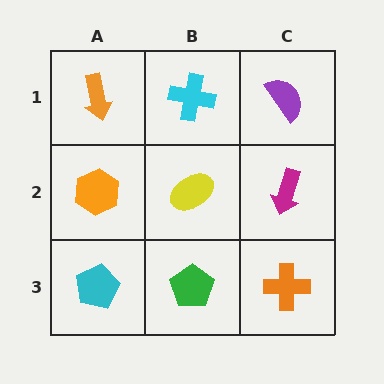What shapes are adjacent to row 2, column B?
A cyan cross (row 1, column B), a green pentagon (row 3, column B), an orange hexagon (row 2, column A), a magenta arrow (row 2, column C).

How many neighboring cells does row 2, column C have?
3.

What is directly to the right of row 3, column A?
A green pentagon.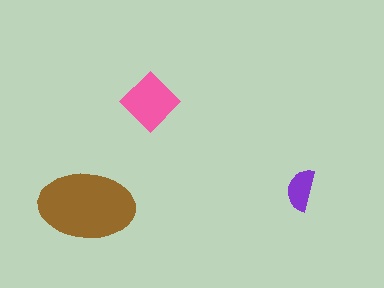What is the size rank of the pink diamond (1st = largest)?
2nd.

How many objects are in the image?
There are 3 objects in the image.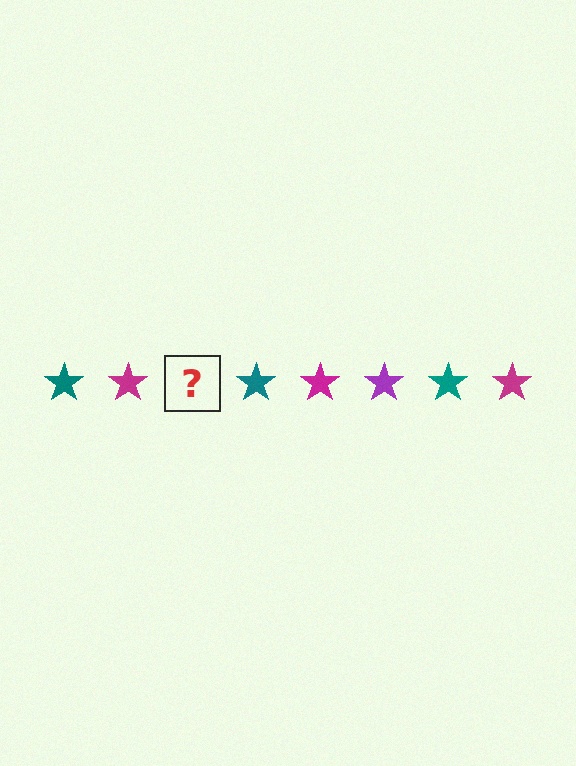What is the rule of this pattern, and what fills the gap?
The rule is that the pattern cycles through teal, magenta, purple stars. The gap should be filled with a purple star.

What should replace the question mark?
The question mark should be replaced with a purple star.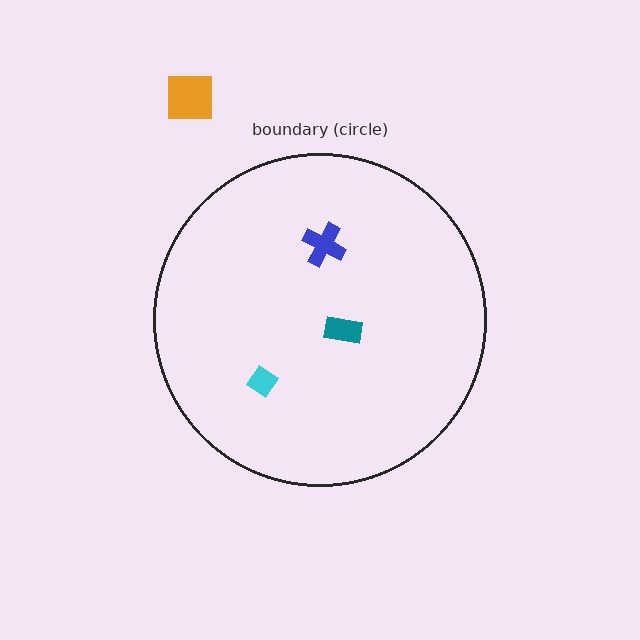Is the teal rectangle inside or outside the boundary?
Inside.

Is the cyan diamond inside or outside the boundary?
Inside.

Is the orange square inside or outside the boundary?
Outside.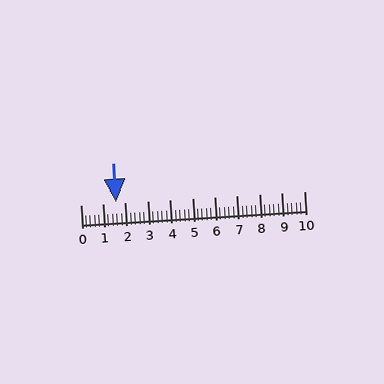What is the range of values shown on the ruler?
The ruler shows values from 0 to 10.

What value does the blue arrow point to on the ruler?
The blue arrow points to approximately 1.6.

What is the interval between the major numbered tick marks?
The major tick marks are spaced 1 units apart.